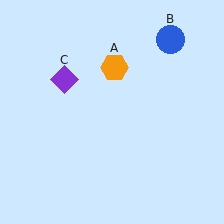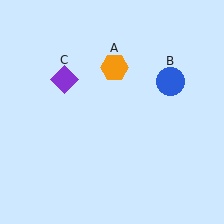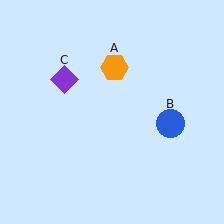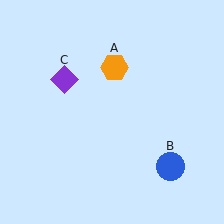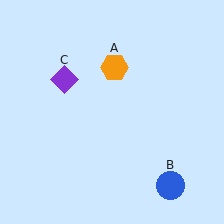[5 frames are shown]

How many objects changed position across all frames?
1 object changed position: blue circle (object B).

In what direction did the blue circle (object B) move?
The blue circle (object B) moved down.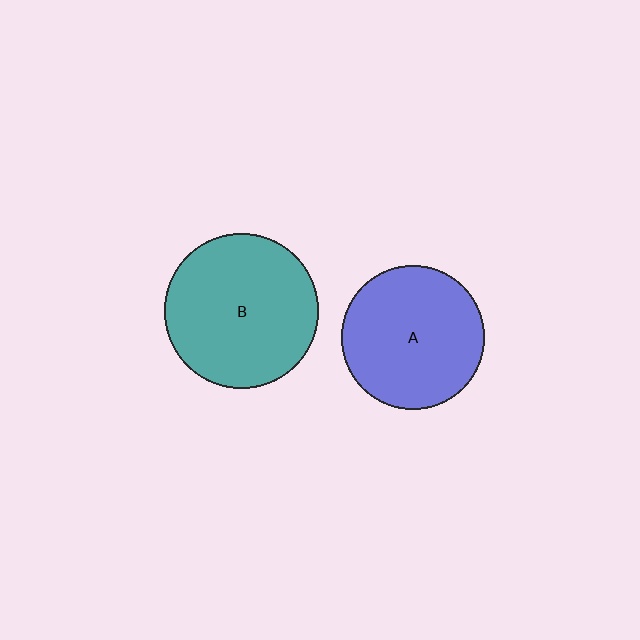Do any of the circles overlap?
No, none of the circles overlap.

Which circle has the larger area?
Circle B (teal).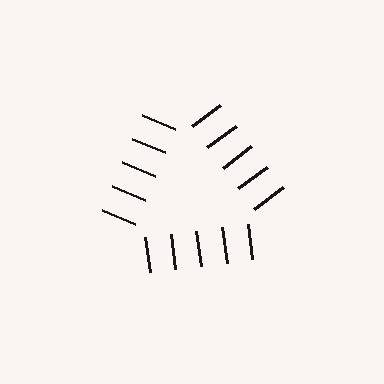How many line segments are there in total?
15 — 5 along each of the 3 edges.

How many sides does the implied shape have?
3 sides — the line-ends trace a triangle.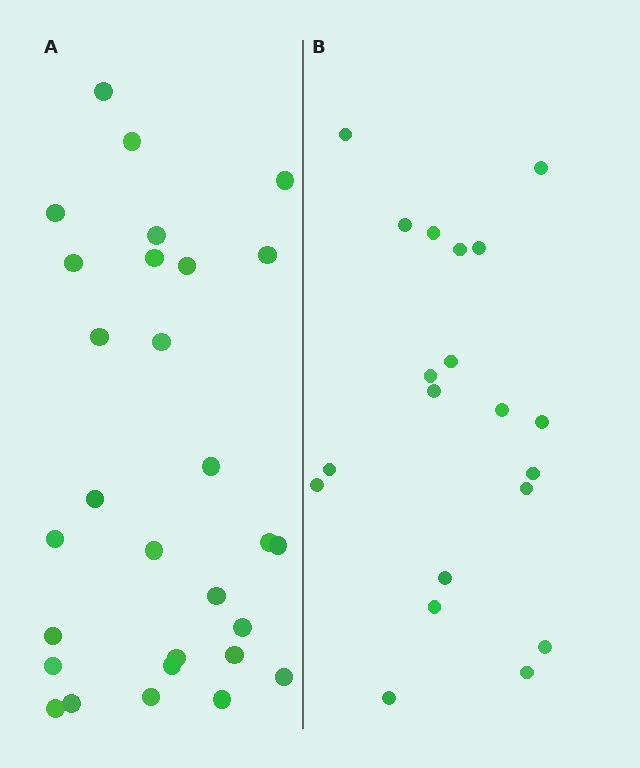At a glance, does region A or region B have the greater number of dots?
Region A (the left region) has more dots.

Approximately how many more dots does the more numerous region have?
Region A has roughly 8 or so more dots than region B.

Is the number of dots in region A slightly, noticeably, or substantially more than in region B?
Region A has substantially more. The ratio is roughly 1.4 to 1.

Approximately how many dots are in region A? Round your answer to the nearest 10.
About 30 dots. (The exact count is 29, which rounds to 30.)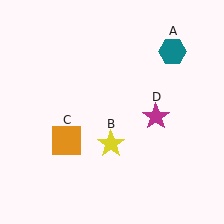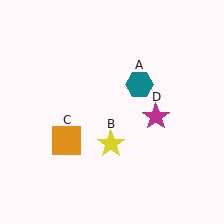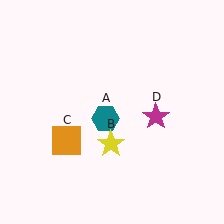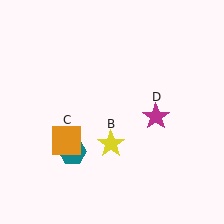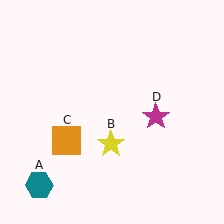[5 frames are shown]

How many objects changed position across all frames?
1 object changed position: teal hexagon (object A).